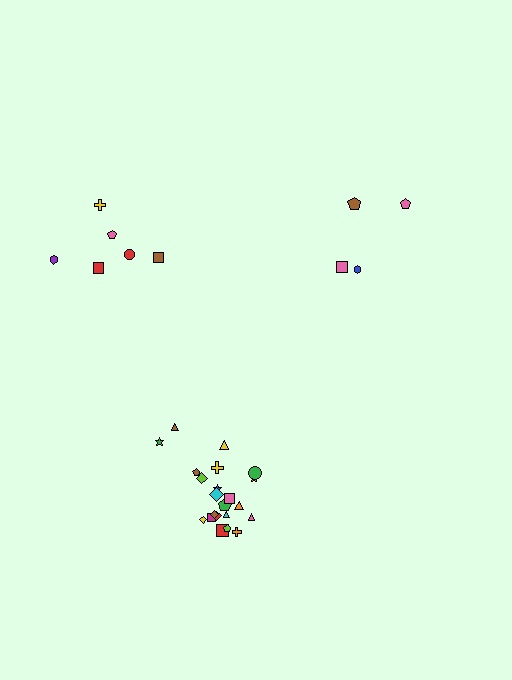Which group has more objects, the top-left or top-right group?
The top-left group.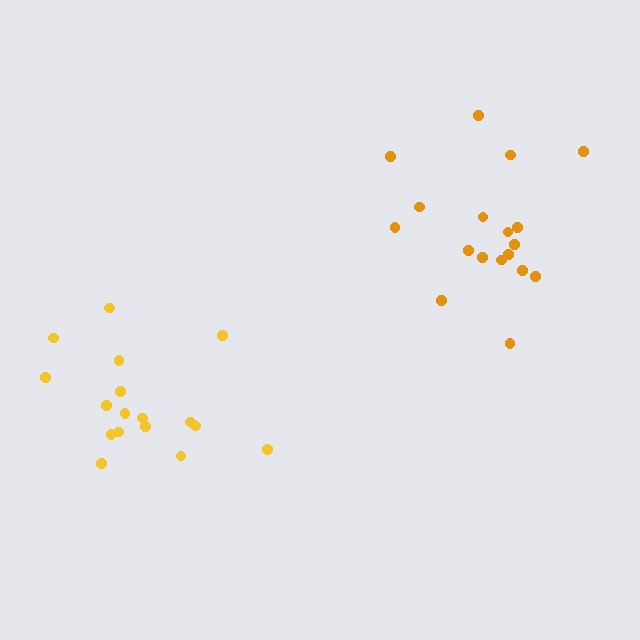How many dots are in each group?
Group 1: 18 dots, Group 2: 17 dots (35 total).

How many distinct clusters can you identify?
There are 2 distinct clusters.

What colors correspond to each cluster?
The clusters are colored: orange, yellow.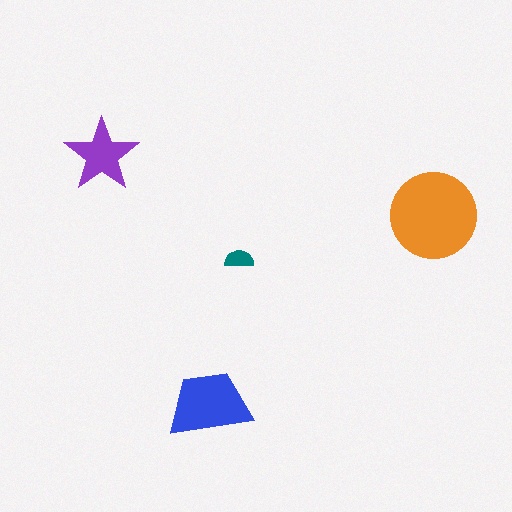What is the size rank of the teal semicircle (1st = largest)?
4th.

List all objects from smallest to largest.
The teal semicircle, the purple star, the blue trapezoid, the orange circle.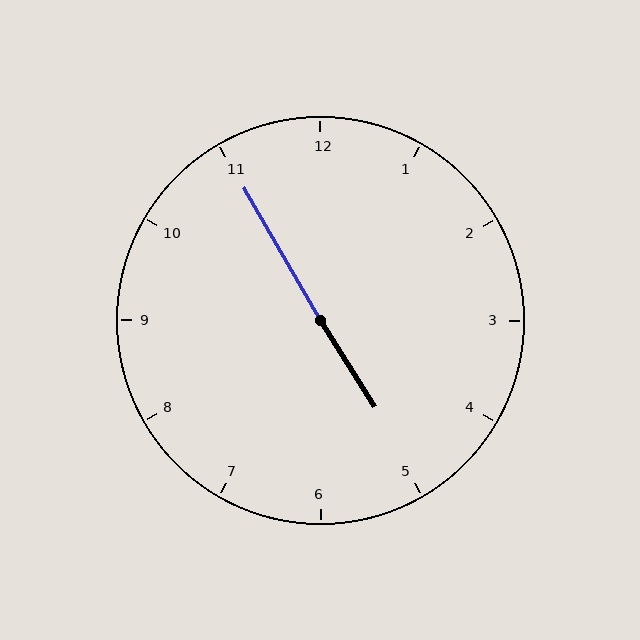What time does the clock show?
4:55.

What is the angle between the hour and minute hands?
Approximately 178 degrees.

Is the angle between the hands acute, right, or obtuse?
It is obtuse.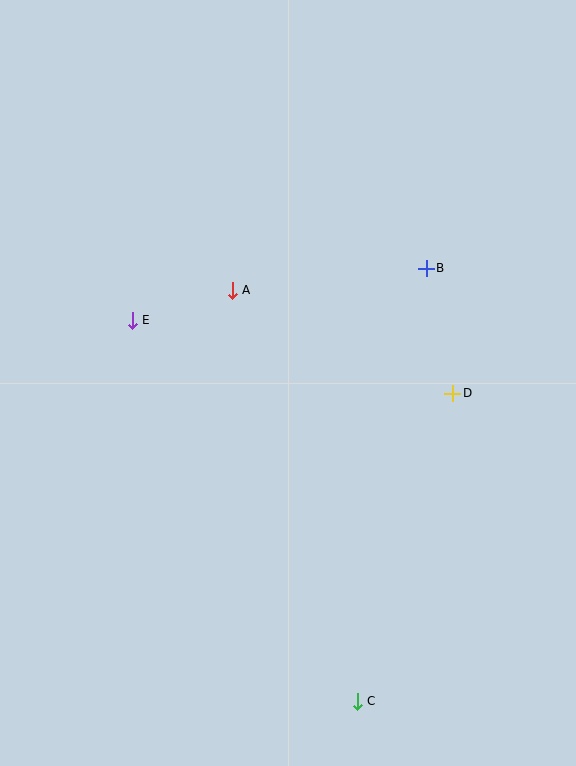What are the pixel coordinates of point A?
Point A is at (232, 290).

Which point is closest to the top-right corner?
Point B is closest to the top-right corner.